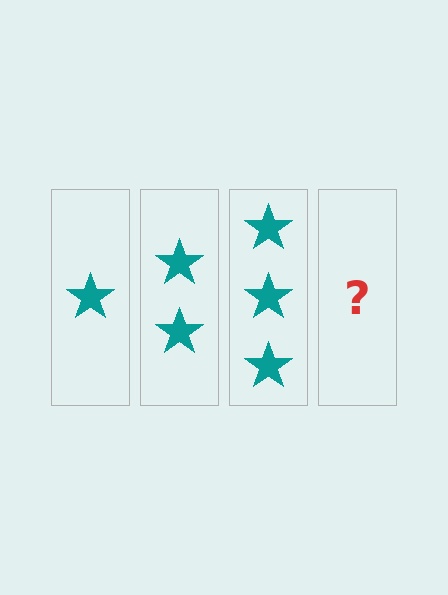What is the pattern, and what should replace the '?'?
The pattern is that each step adds one more star. The '?' should be 4 stars.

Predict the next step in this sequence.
The next step is 4 stars.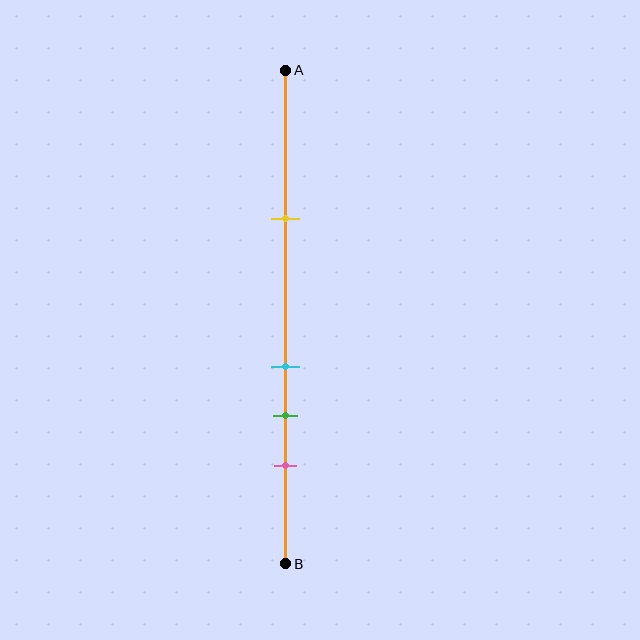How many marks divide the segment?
There are 4 marks dividing the segment.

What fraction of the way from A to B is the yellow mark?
The yellow mark is approximately 30% (0.3) of the way from A to B.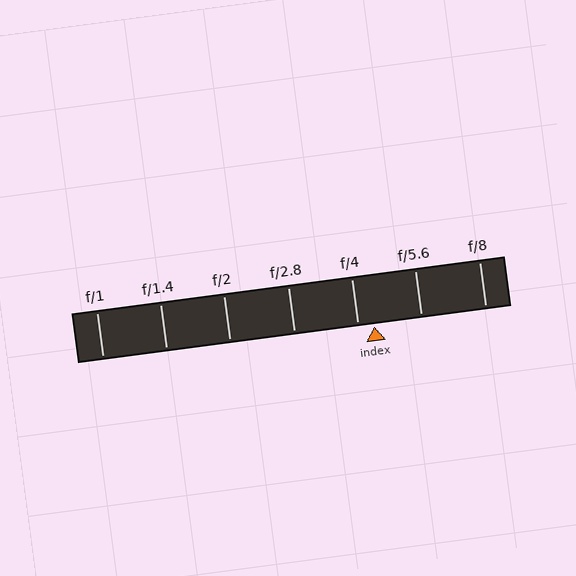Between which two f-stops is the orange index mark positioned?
The index mark is between f/4 and f/5.6.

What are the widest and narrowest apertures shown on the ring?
The widest aperture shown is f/1 and the narrowest is f/8.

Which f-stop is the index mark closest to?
The index mark is closest to f/4.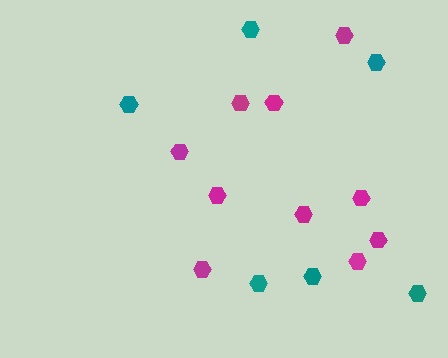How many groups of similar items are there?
There are 2 groups: one group of teal hexagons (6) and one group of magenta hexagons (10).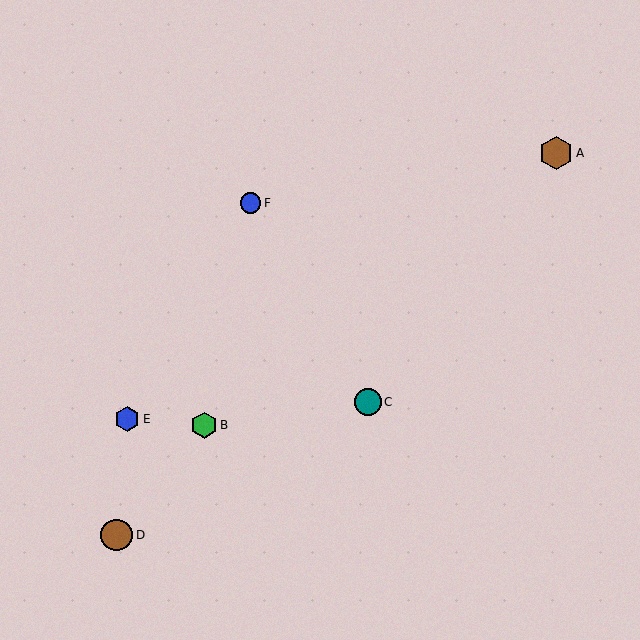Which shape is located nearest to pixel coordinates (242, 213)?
The blue circle (labeled F) at (251, 203) is nearest to that location.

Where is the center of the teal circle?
The center of the teal circle is at (368, 402).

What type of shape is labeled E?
Shape E is a blue hexagon.